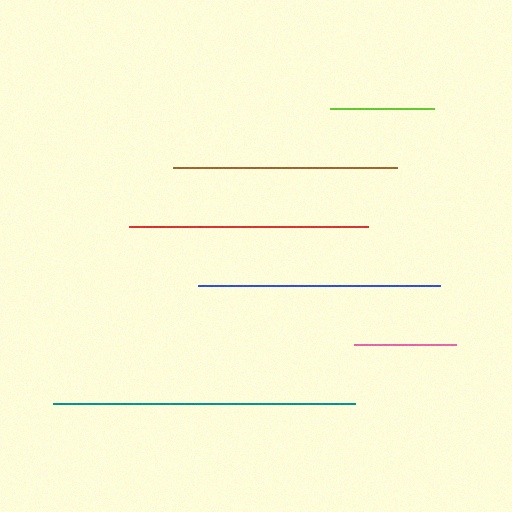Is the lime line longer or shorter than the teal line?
The teal line is longer than the lime line.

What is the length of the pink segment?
The pink segment is approximately 102 pixels long.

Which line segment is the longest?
The teal line is the longest at approximately 302 pixels.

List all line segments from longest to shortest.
From longest to shortest: teal, blue, red, brown, lime, pink.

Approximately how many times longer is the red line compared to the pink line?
The red line is approximately 2.3 times the length of the pink line.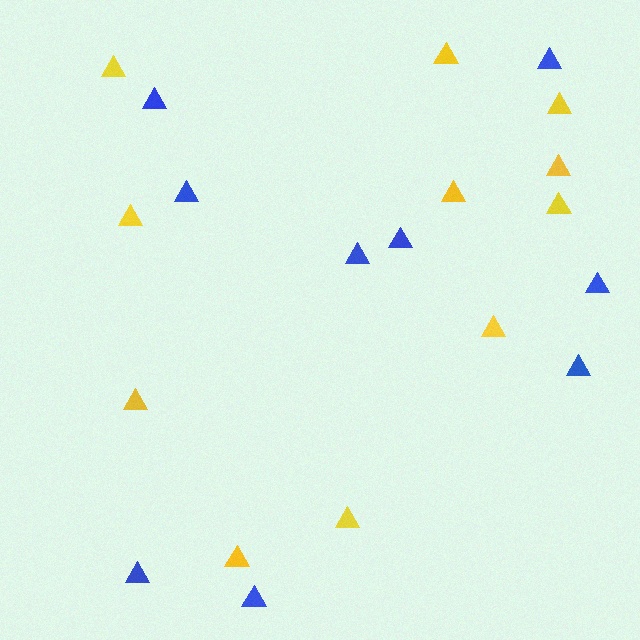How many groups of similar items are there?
There are 2 groups: one group of yellow triangles (11) and one group of blue triangles (9).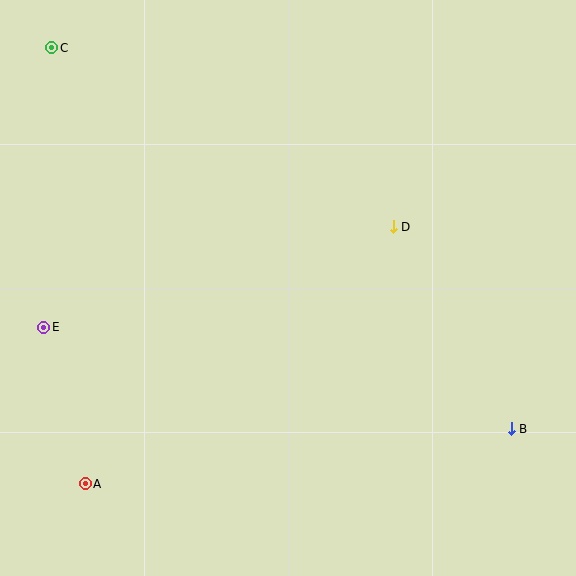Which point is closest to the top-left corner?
Point C is closest to the top-left corner.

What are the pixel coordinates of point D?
Point D is at (393, 227).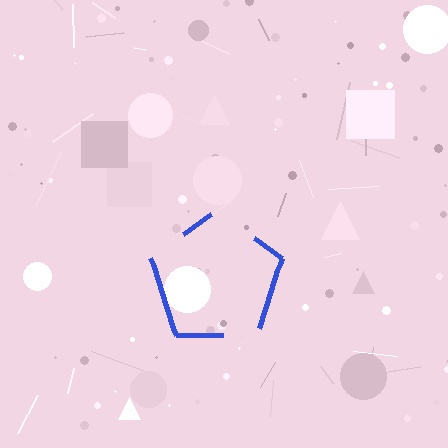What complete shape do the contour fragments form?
The contour fragments form a pentagon.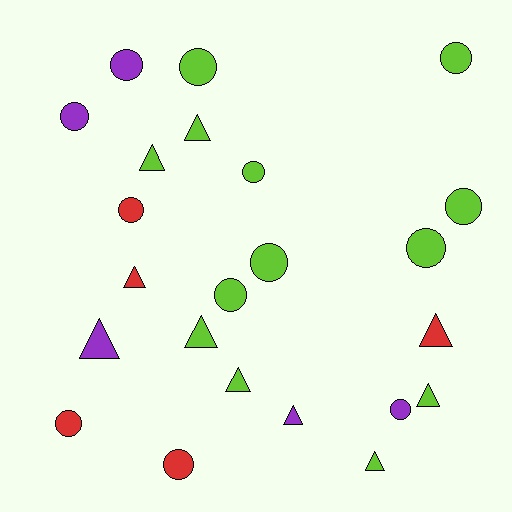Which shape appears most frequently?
Circle, with 13 objects.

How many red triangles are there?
There are 2 red triangles.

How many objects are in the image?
There are 23 objects.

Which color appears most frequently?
Lime, with 13 objects.